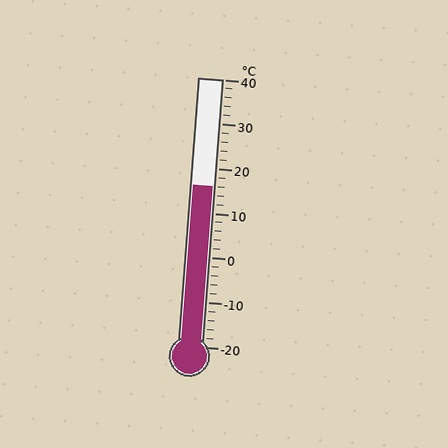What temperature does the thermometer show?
The thermometer shows approximately 16°C.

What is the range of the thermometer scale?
The thermometer scale ranges from -20°C to 40°C.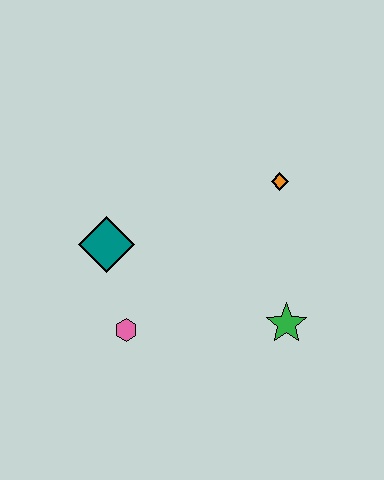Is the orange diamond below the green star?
No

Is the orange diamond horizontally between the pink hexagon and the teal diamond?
No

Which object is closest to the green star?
The orange diamond is closest to the green star.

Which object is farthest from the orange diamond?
The pink hexagon is farthest from the orange diamond.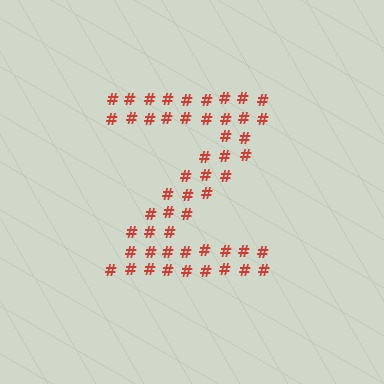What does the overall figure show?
The overall figure shows the letter Z.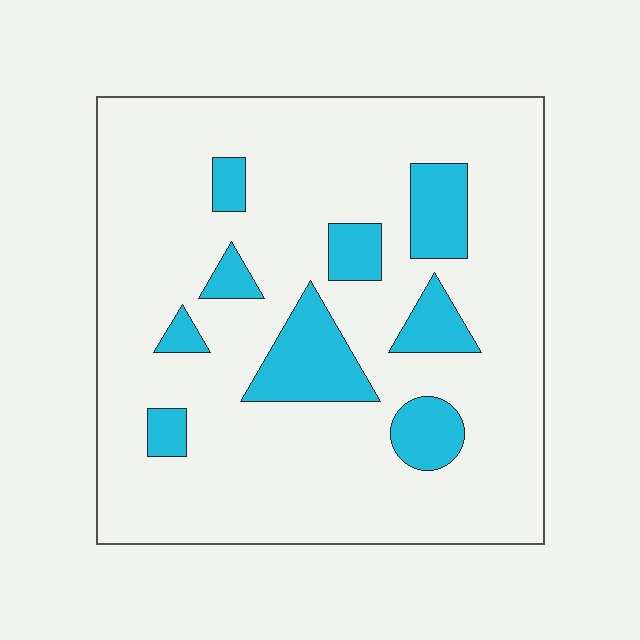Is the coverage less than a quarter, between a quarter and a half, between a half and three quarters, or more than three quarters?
Less than a quarter.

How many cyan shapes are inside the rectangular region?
9.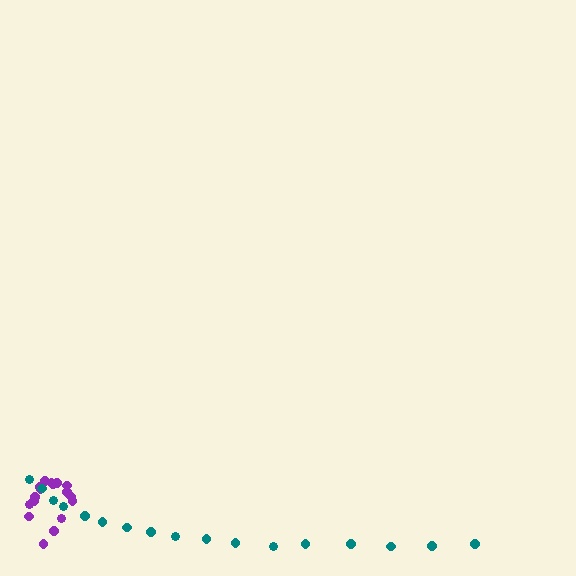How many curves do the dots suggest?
There are 2 distinct paths.